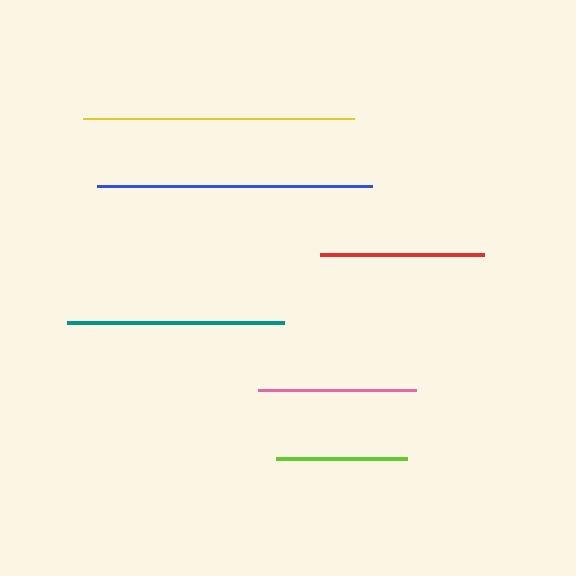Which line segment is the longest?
The blue line is the longest at approximately 275 pixels.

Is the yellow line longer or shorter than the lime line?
The yellow line is longer than the lime line.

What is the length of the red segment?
The red segment is approximately 163 pixels long.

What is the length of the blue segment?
The blue segment is approximately 275 pixels long.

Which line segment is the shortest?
The lime line is the shortest at approximately 131 pixels.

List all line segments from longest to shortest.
From longest to shortest: blue, yellow, teal, red, pink, lime.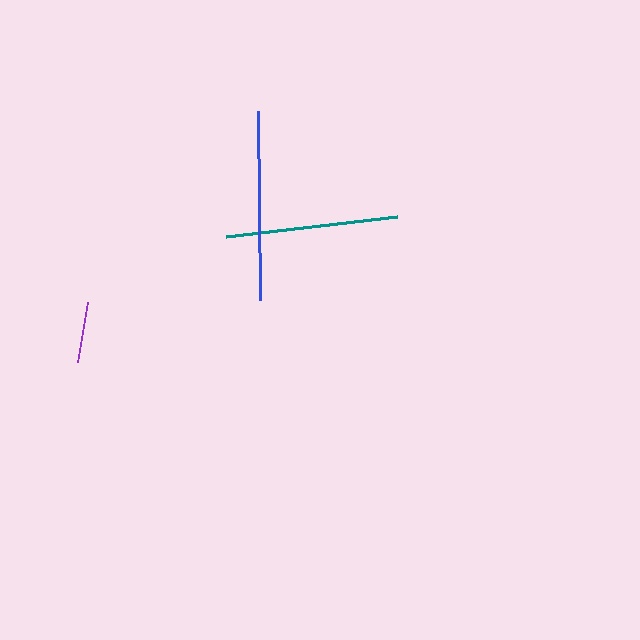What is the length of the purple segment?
The purple segment is approximately 61 pixels long.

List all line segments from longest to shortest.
From longest to shortest: blue, teal, purple.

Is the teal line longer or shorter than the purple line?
The teal line is longer than the purple line.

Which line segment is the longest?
The blue line is the longest at approximately 189 pixels.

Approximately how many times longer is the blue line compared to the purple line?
The blue line is approximately 3.1 times the length of the purple line.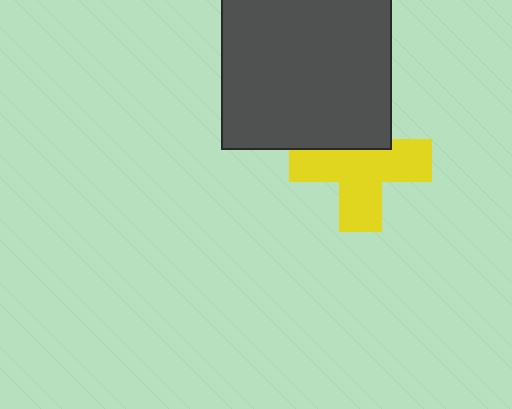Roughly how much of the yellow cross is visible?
Most of it is visible (roughly 69%).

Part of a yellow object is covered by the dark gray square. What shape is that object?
It is a cross.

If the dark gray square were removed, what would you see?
You would see the complete yellow cross.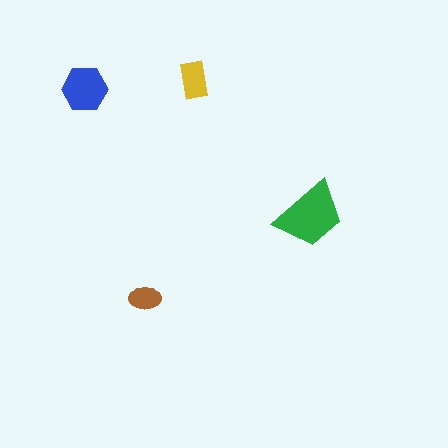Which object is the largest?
The green trapezoid.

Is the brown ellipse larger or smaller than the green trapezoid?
Smaller.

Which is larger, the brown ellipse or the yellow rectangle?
The yellow rectangle.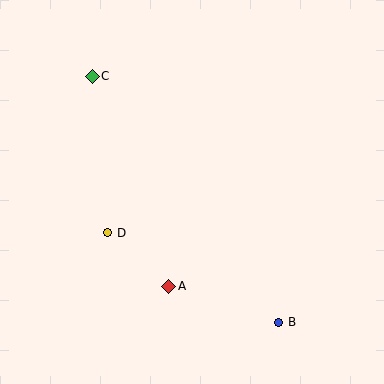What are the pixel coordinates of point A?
Point A is at (169, 286).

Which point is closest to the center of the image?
Point D at (108, 233) is closest to the center.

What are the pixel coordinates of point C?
Point C is at (92, 76).